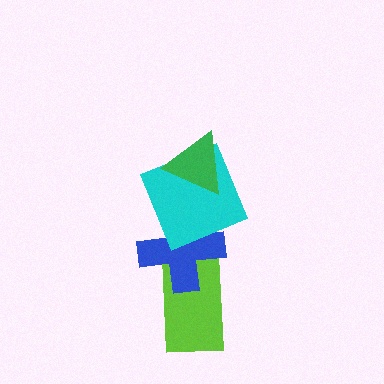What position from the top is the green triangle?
The green triangle is 1st from the top.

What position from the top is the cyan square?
The cyan square is 2nd from the top.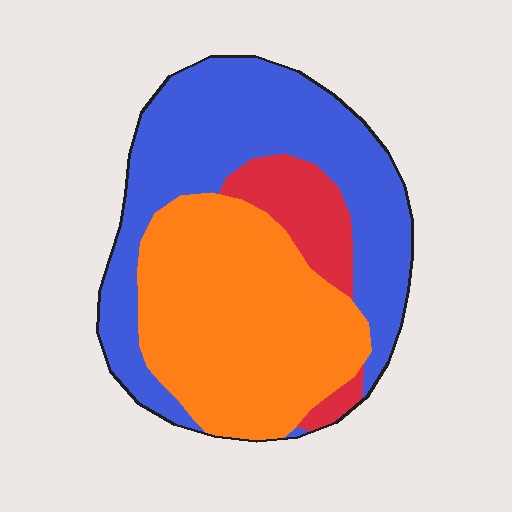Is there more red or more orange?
Orange.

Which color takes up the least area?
Red, at roughly 10%.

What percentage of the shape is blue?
Blue takes up between a quarter and a half of the shape.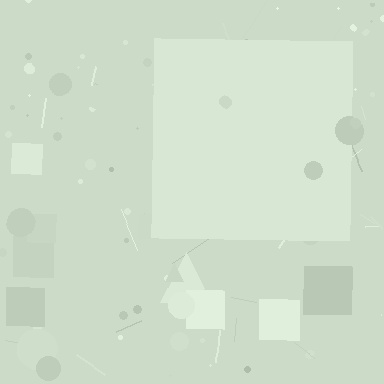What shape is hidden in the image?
A square is hidden in the image.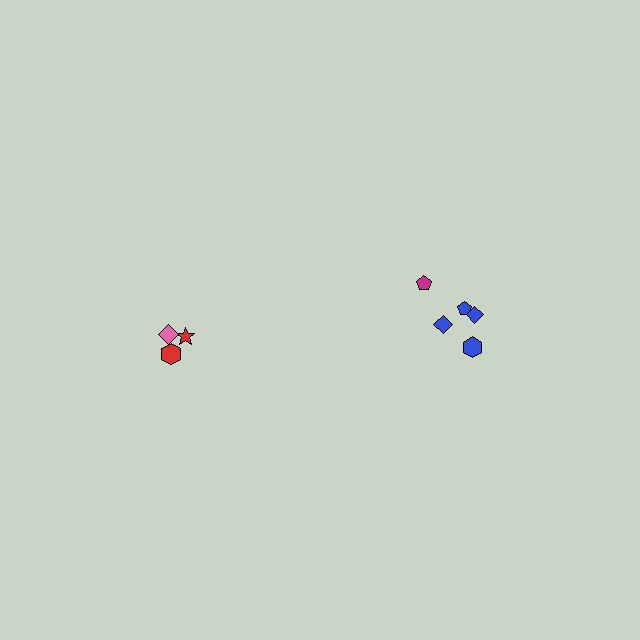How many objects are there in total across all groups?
There are 8 objects.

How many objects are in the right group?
There are 5 objects.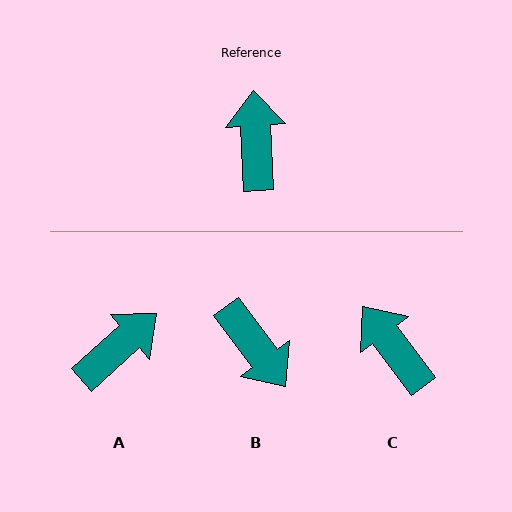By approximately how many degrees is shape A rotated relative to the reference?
Approximately 52 degrees clockwise.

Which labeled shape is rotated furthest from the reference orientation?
B, about 147 degrees away.